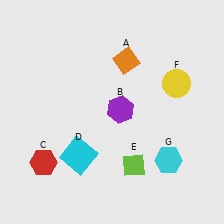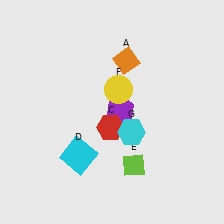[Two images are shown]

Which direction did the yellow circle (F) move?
The yellow circle (F) moved left.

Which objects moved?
The objects that moved are: the red hexagon (C), the yellow circle (F), the cyan hexagon (G).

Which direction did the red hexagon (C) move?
The red hexagon (C) moved right.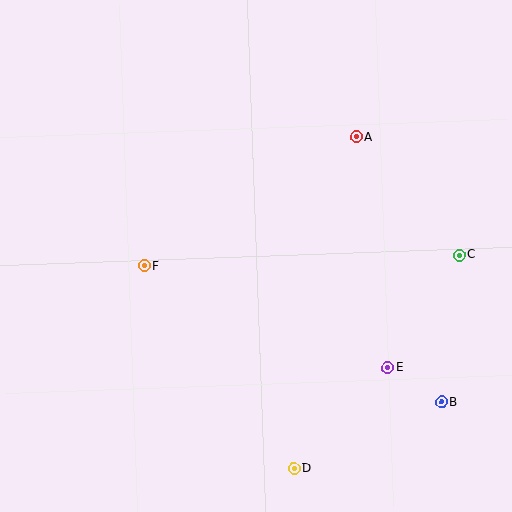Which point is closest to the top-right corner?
Point A is closest to the top-right corner.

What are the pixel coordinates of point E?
Point E is at (388, 368).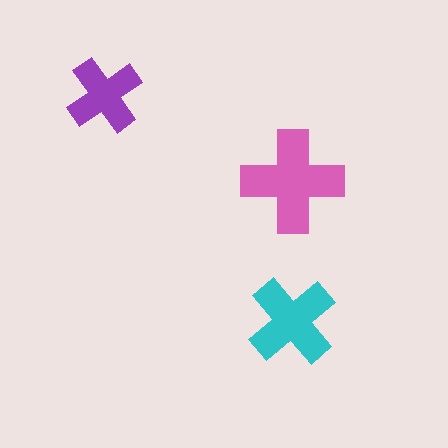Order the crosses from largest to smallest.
the pink one, the cyan one, the purple one.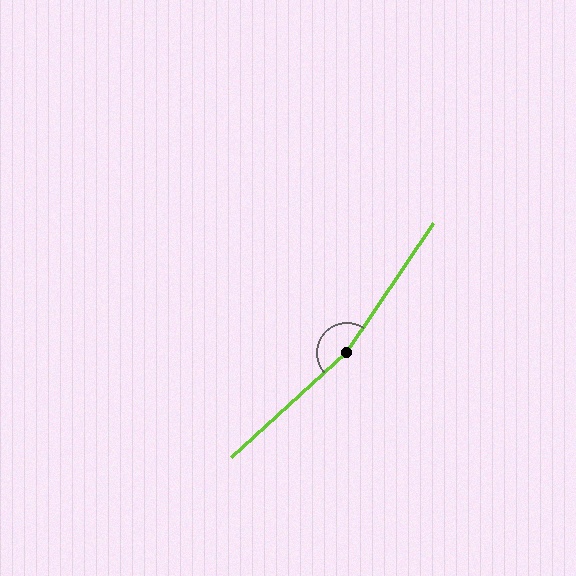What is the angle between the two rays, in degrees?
Approximately 166 degrees.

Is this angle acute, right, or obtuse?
It is obtuse.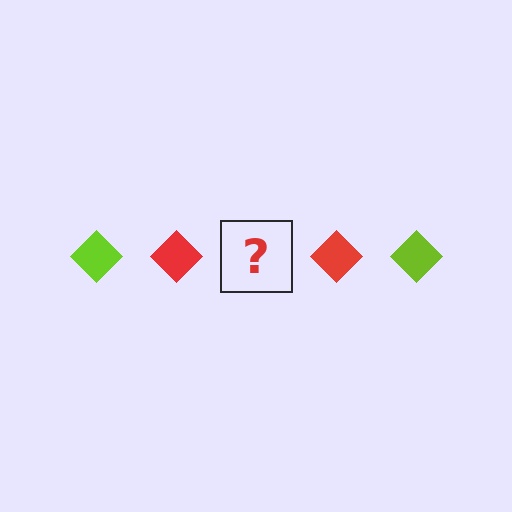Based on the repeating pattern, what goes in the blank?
The blank should be a lime diamond.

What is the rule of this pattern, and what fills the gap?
The rule is that the pattern cycles through lime, red diamonds. The gap should be filled with a lime diamond.